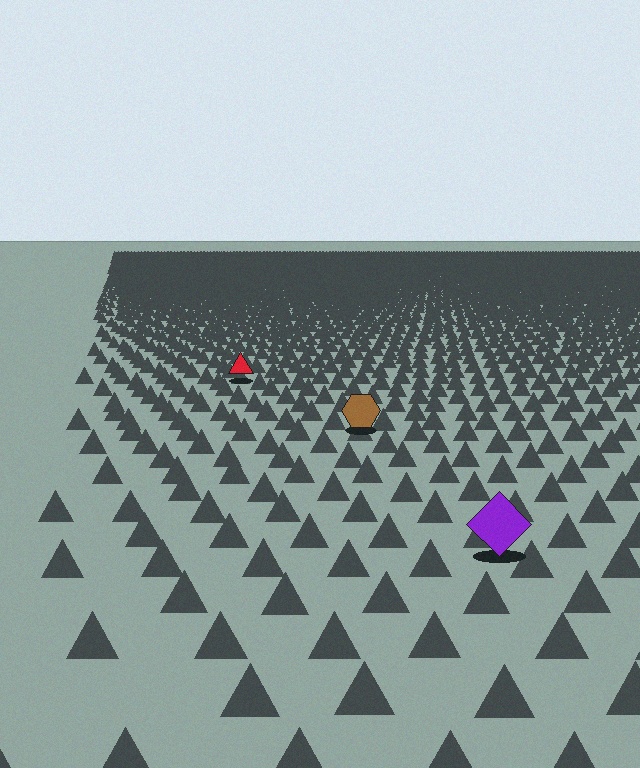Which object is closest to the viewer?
The purple diamond is closest. The texture marks near it are larger and more spread out.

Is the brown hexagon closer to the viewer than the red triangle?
Yes. The brown hexagon is closer — you can tell from the texture gradient: the ground texture is coarser near it.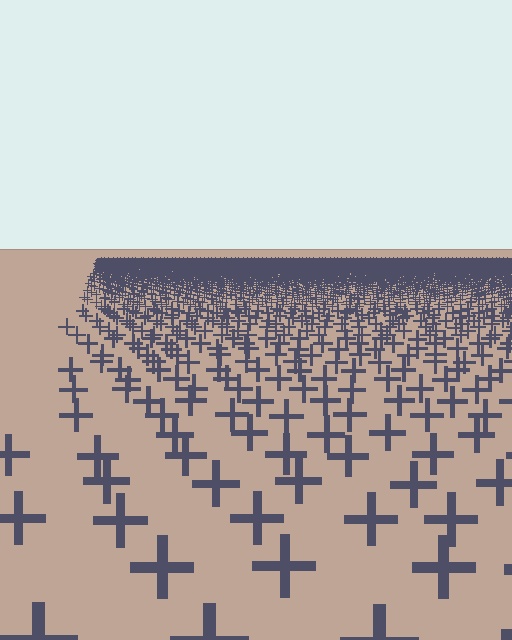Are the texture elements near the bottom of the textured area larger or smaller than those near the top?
Larger. Near the bottom, elements are closer to the viewer and appear at a bigger on-screen size.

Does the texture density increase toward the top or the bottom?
Density increases toward the top.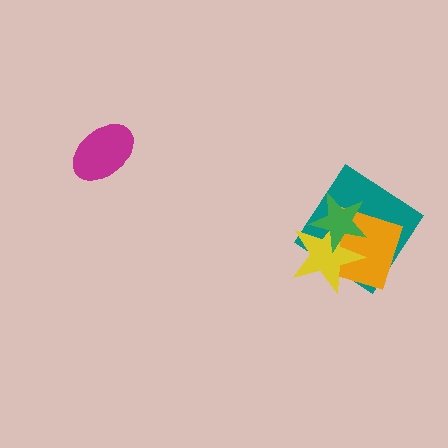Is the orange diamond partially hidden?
Yes, it is partially covered by another shape.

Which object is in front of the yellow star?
The green star is in front of the yellow star.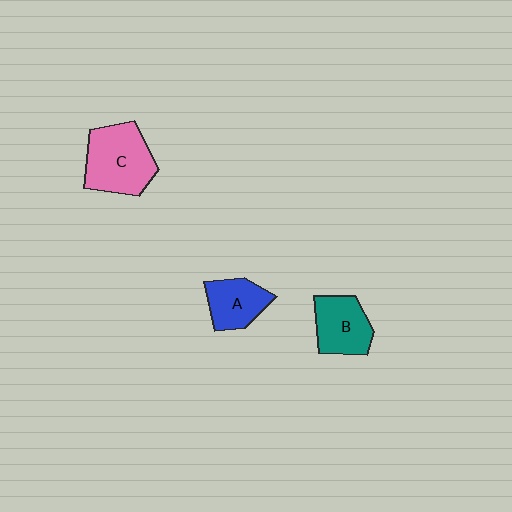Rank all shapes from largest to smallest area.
From largest to smallest: C (pink), B (teal), A (blue).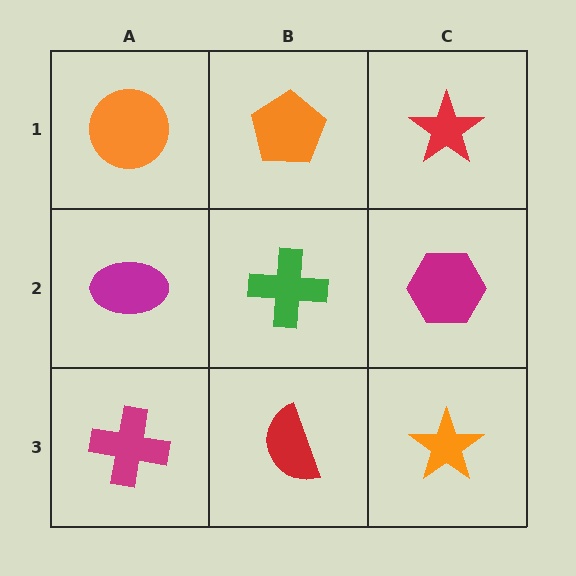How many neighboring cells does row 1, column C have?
2.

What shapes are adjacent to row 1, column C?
A magenta hexagon (row 2, column C), an orange pentagon (row 1, column B).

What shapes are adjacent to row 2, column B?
An orange pentagon (row 1, column B), a red semicircle (row 3, column B), a magenta ellipse (row 2, column A), a magenta hexagon (row 2, column C).